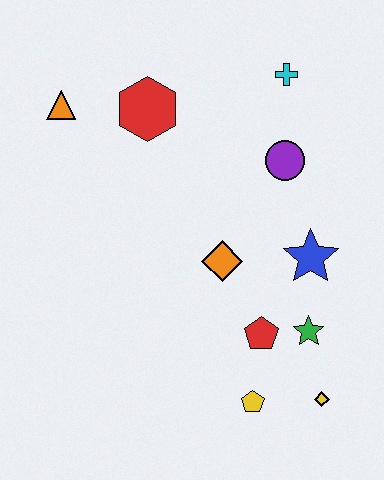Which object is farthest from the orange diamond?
The orange triangle is farthest from the orange diamond.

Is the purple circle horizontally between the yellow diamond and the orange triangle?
Yes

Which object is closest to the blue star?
The green star is closest to the blue star.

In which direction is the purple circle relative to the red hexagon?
The purple circle is to the right of the red hexagon.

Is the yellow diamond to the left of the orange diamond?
No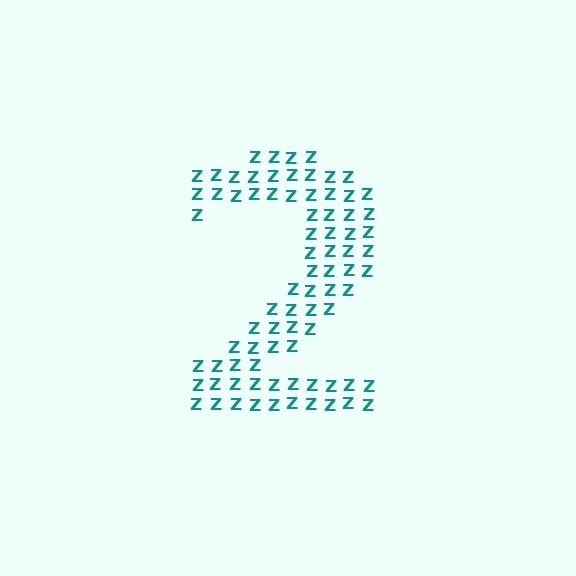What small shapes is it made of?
It is made of small letter Z's.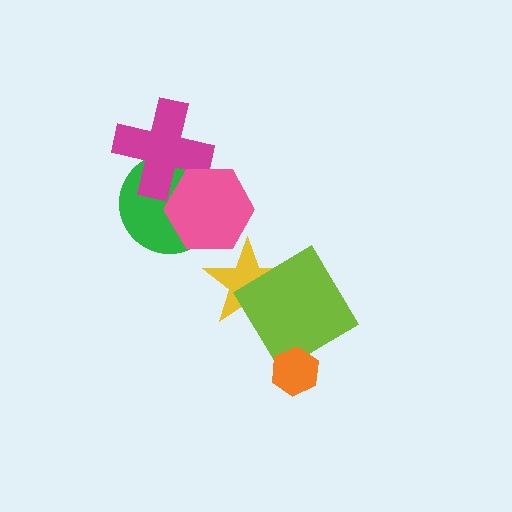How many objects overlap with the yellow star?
2 objects overlap with the yellow star.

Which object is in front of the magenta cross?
The pink hexagon is in front of the magenta cross.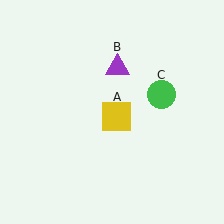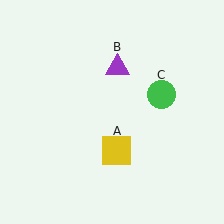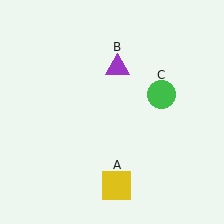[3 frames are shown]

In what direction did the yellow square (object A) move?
The yellow square (object A) moved down.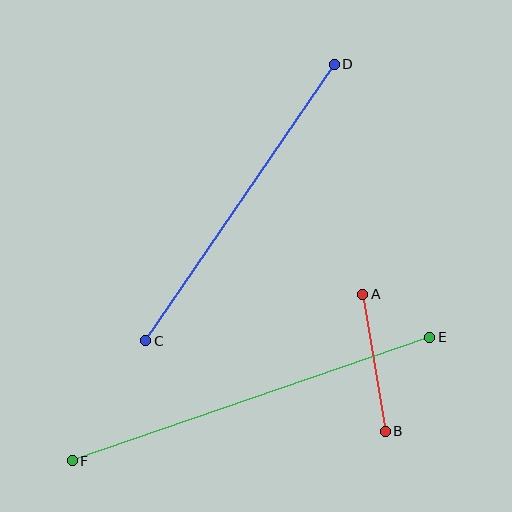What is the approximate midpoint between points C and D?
The midpoint is at approximately (240, 203) pixels.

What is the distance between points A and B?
The distance is approximately 139 pixels.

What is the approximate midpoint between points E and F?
The midpoint is at approximately (251, 399) pixels.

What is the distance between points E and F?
The distance is approximately 378 pixels.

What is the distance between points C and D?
The distance is approximately 334 pixels.